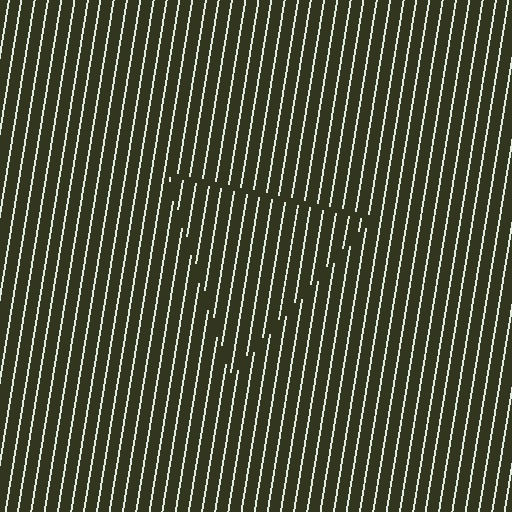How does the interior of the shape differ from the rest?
The interior of the shape contains the same grating, shifted by half a period — the contour is defined by the phase discontinuity where line-ends from the inner and outer gratings abut.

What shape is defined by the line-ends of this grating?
An illusory triangle. The interior of the shape contains the same grating, shifted by half a period — the contour is defined by the phase discontinuity where line-ends from the inner and outer gratings abut.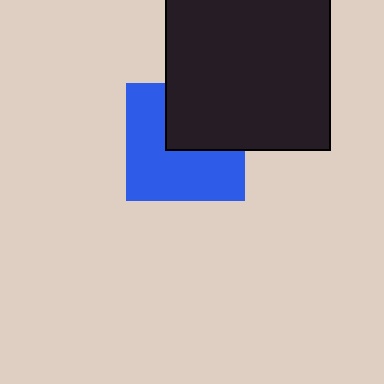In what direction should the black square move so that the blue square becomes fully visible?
The black square should move toward the upper-right. That is the shortest direction to clear the overlap and leave the blue square fully visible.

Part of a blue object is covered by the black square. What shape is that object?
It is a square.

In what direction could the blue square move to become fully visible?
The blue square could move toward the lower-left. That would shift it out from behind the black square entirely.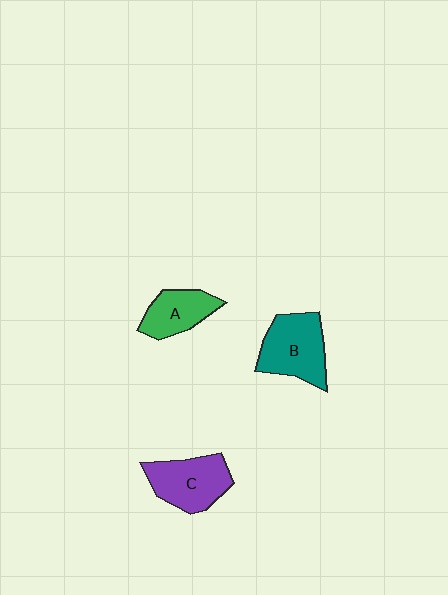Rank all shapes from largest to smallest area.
From largest to smallest: B (teal), C (purple), A (green).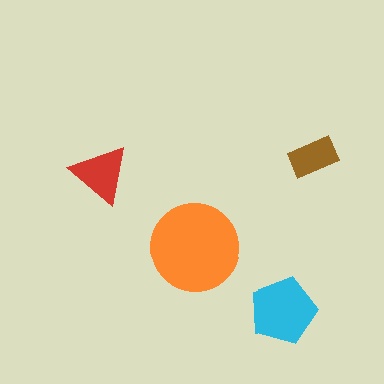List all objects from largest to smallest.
The orange circle, the cyan pentagon, the red triangle, the brown rectangle.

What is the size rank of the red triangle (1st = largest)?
3rd.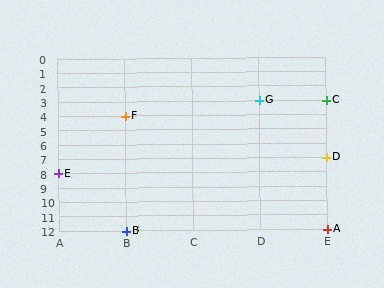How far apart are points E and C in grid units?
Points E and C are 4 columns and 5 rows apart (about 6.4 grid units diagonally).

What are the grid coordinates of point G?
Point G is at grid coordinates (D, 3).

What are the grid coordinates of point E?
Point E is at grid coordinates (A, 8).